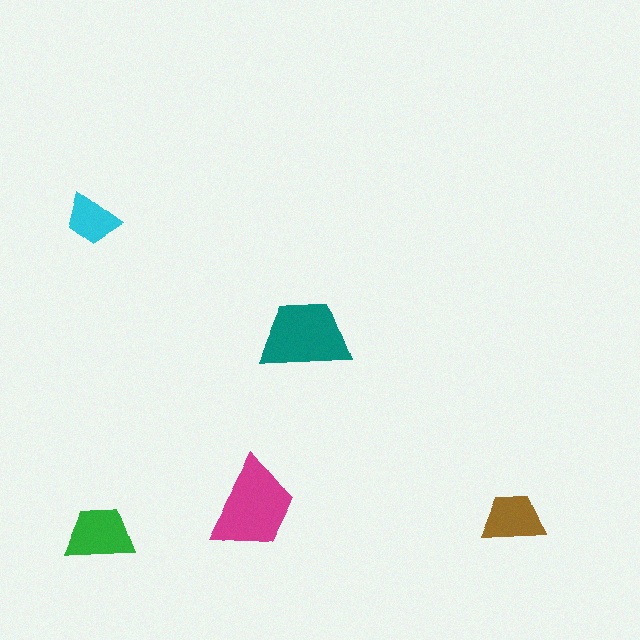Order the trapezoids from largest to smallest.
the magenta one, the teal one, the green one, the brown one, the cyan one.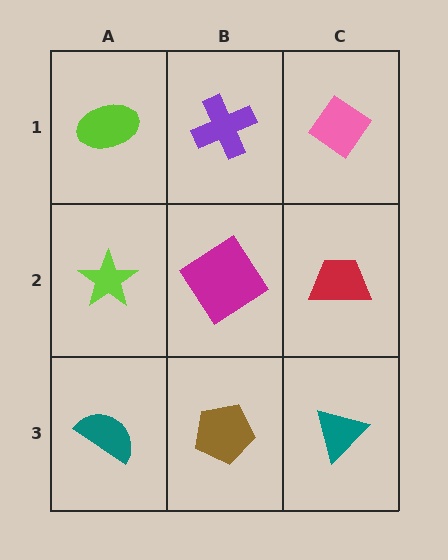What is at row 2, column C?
A red trapezoid.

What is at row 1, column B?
A purple cross.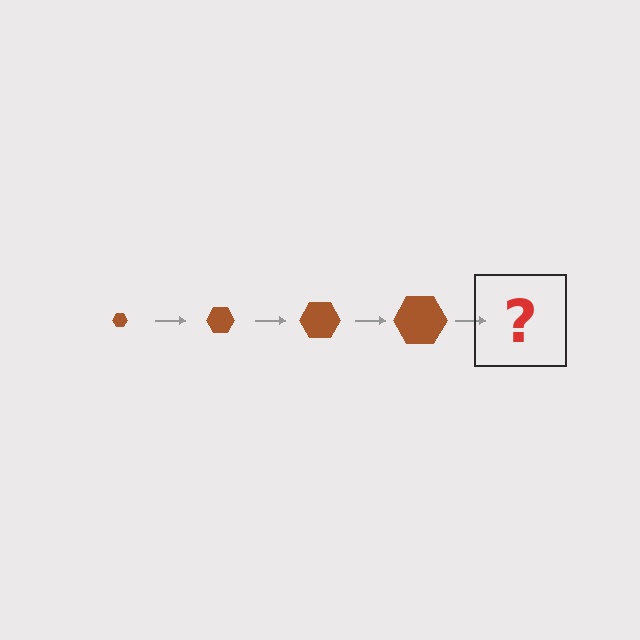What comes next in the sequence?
The next element should be a brown hexagon, larger than the previous one.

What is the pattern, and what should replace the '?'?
The pattern is that the hexagon gets progressively larger each step. The '?' should be a brown hexagon, larger than the previous one.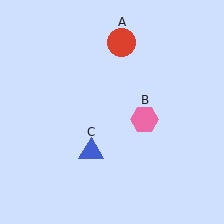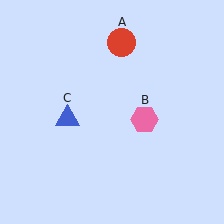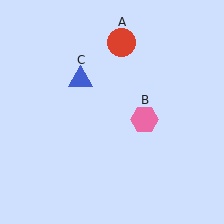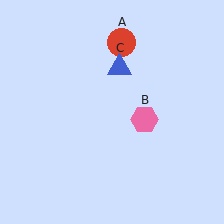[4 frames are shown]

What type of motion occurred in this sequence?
The blue triangle (object C) rotated clockwise around the center of the scene.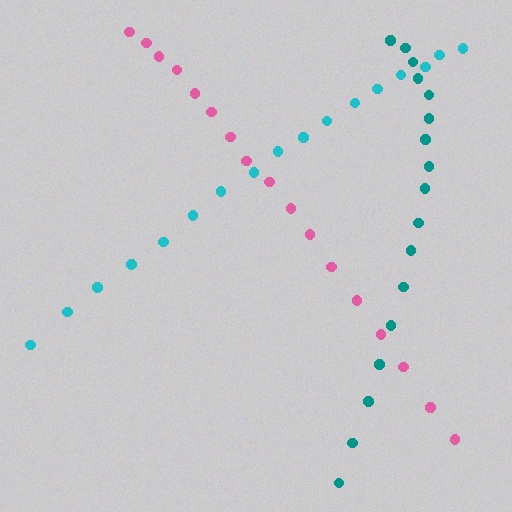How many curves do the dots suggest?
There are 3 distinct paths.